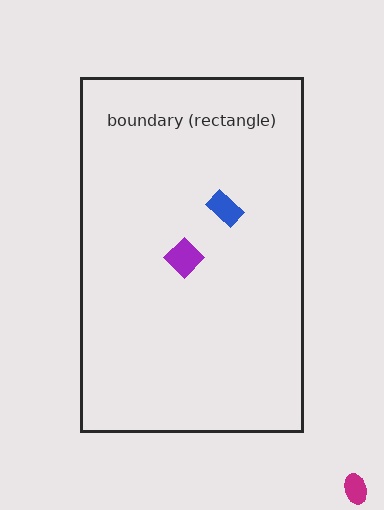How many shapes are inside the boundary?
2 inside, 1 outside.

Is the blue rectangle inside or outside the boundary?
Inside.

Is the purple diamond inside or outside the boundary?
Inside.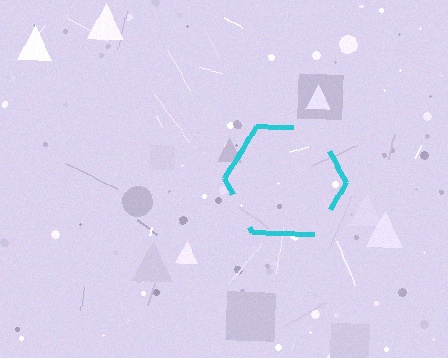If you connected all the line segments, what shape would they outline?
They would outline a hexagon.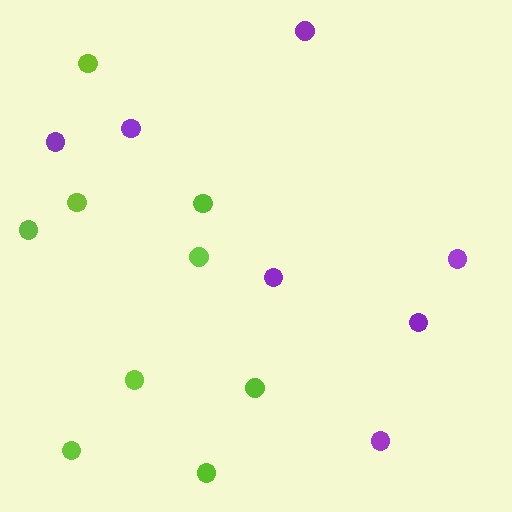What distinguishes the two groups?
There are 2 groups: one group of lime circles (9) and one group of purple circles (7).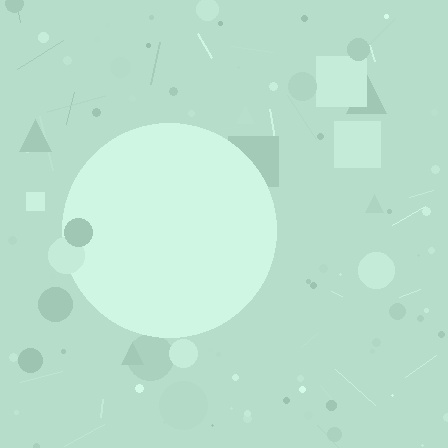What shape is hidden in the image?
A circle is hidden in the image.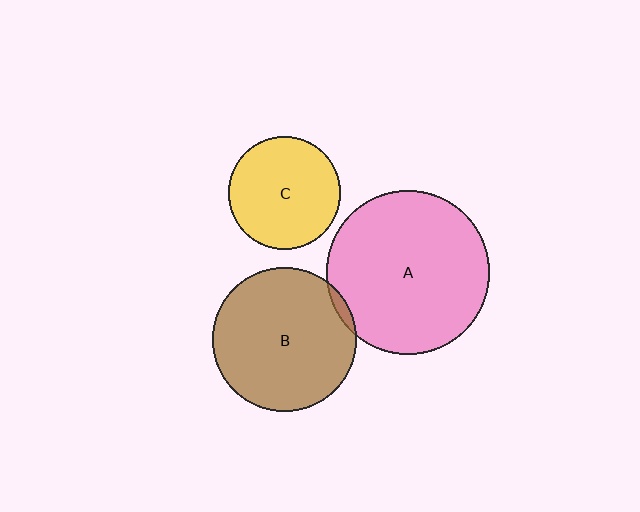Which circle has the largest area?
Circle A (pink).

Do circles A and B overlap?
Yes.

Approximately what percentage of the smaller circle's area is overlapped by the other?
Approximately 5%.